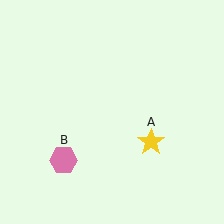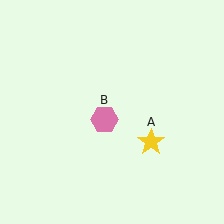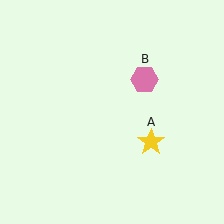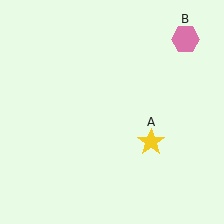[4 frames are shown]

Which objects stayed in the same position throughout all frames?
Yellow star (object A) remained stationary.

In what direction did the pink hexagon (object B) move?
The pink hexagon (object B) moved up and to the right.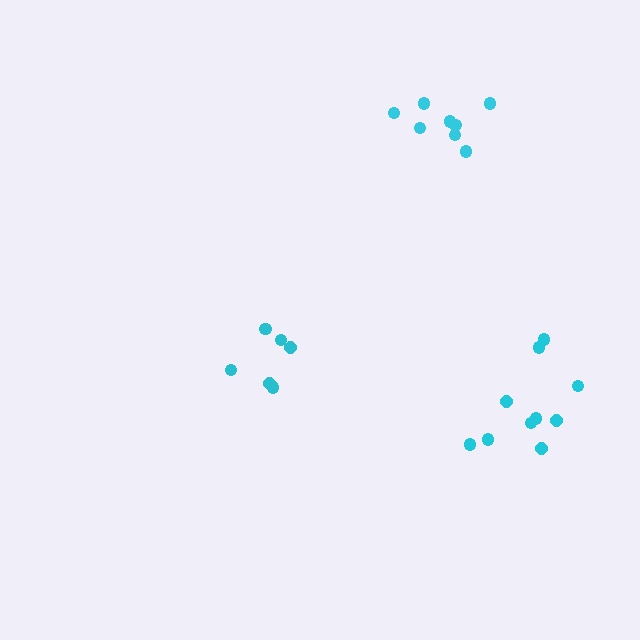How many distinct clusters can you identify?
There are 3 distinct clusters.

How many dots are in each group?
Group 1: 8 dots, Group 2: 6 dots, Group 3: 10 dots (24 total).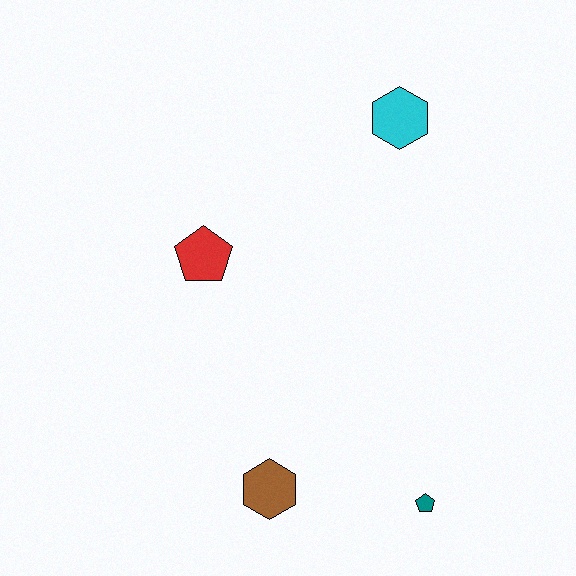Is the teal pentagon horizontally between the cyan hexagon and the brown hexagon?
No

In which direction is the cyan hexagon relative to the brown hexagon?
The cyan hexagon is above the brown hexagon.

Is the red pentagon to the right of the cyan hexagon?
No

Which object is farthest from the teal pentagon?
The cyan hexagon is farthest from the teal pentagon.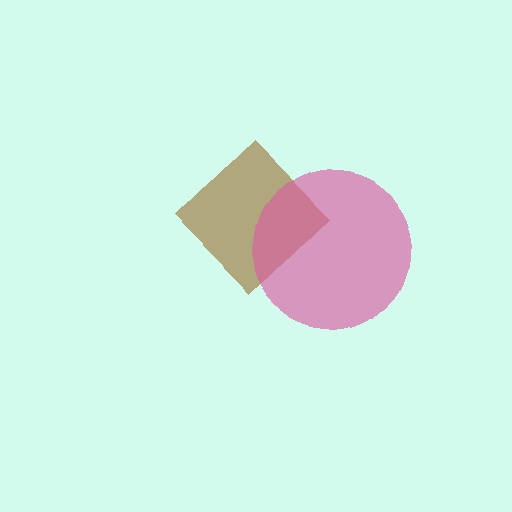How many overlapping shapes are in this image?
There are 2 overlapping shapes in the image.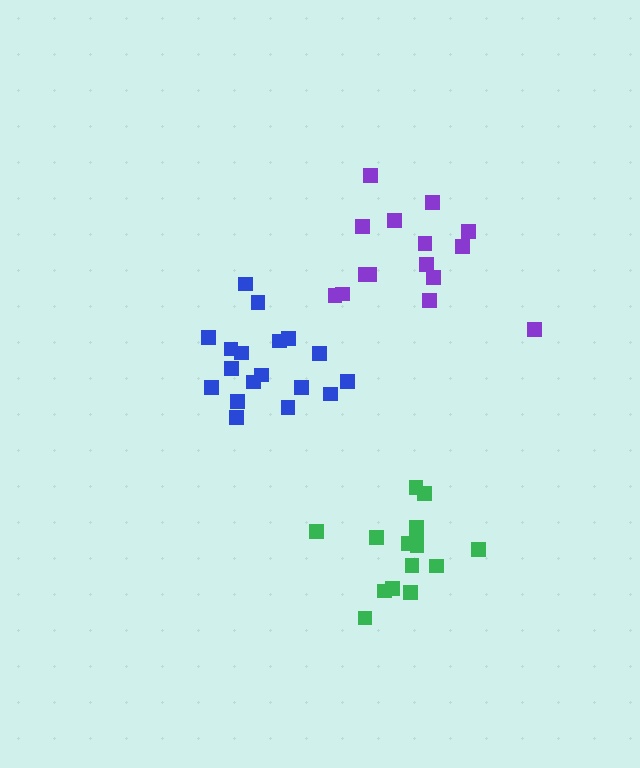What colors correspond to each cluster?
The clusters are colored: blue, green, purple.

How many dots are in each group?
Group 1: 18 dots, Group 2: 15 dots, Group 3: 15 dots (48 total).